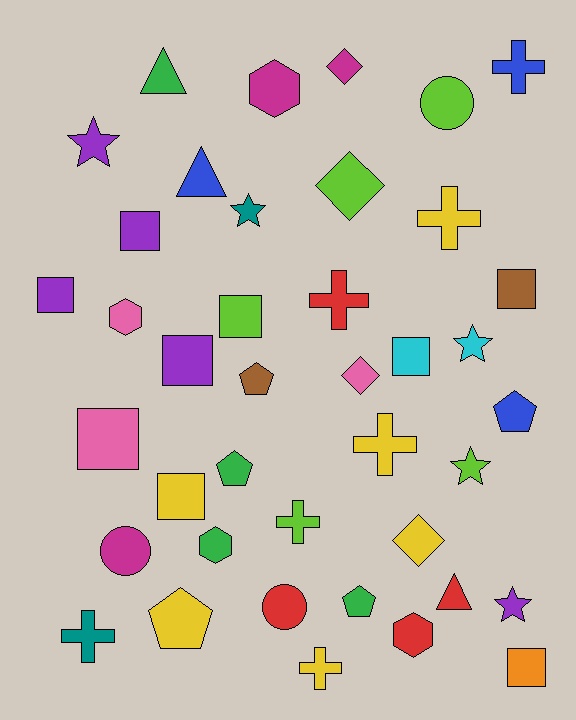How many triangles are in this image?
There are 3 triangles.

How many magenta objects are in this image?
There are 3 magenta objects.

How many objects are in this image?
There are 40 objects.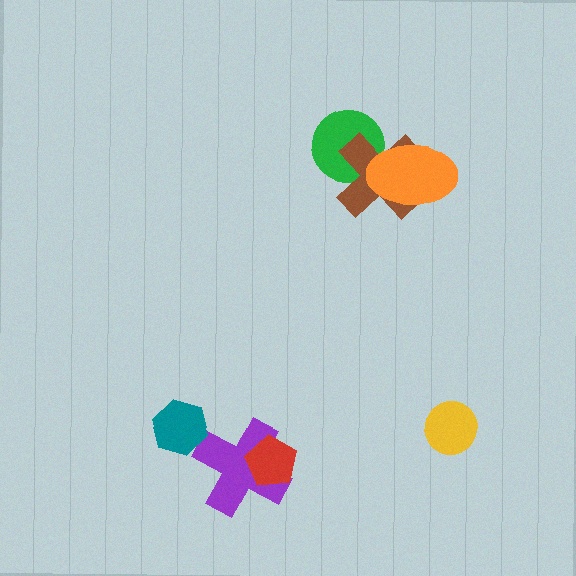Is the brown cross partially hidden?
Yes, it is partially covered by another shape.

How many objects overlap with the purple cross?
1 object overlaps with the purple cross.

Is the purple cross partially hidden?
Yes, it is partially covered by another shape.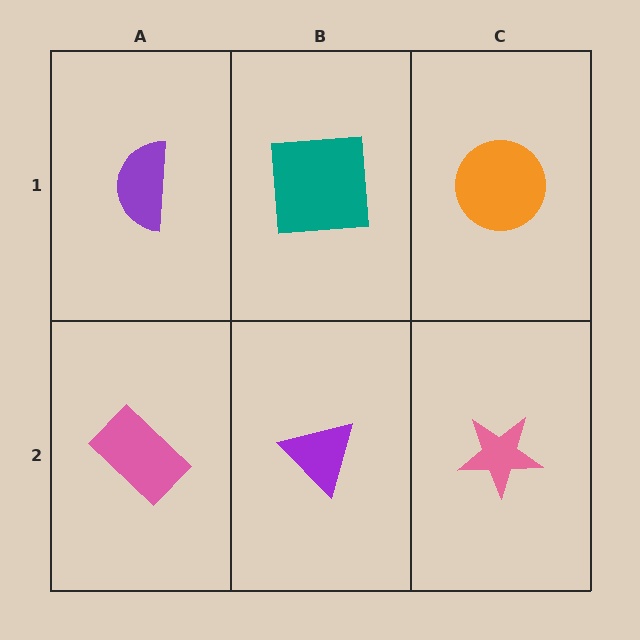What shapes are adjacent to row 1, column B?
A purple triangle (row 2, column B), a purple semicircle (row 1, column A), an orange circle (row 1, column C).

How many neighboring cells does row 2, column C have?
2.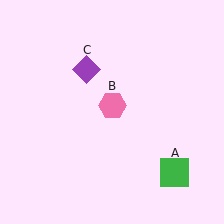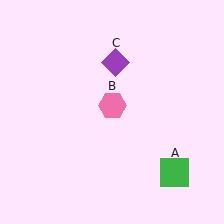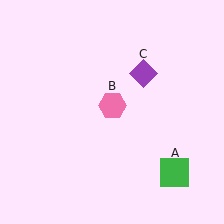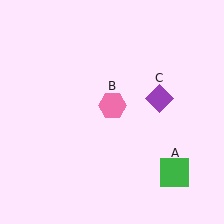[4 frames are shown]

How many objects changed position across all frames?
1 object changed position: purple diamond (object C).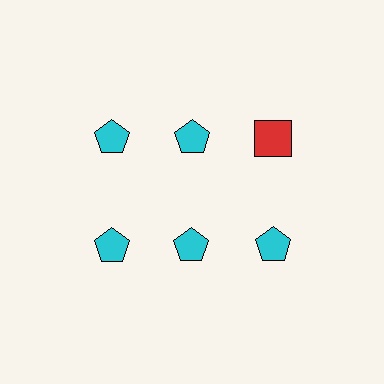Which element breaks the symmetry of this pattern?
The red square in the top row, center column breaks the symmetry. All other shapes are cyan pentagons.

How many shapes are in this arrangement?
There are 6 shapes arranged in a grid pattern.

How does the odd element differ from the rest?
It differs in both color (red instead of cyan) and shape (square instead of pentagon).